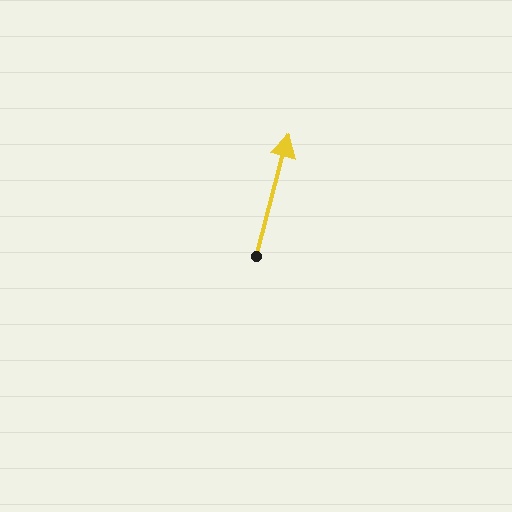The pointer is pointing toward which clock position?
Roughly 12 o'clock.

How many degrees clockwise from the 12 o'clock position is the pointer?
Approximately 15 degrees.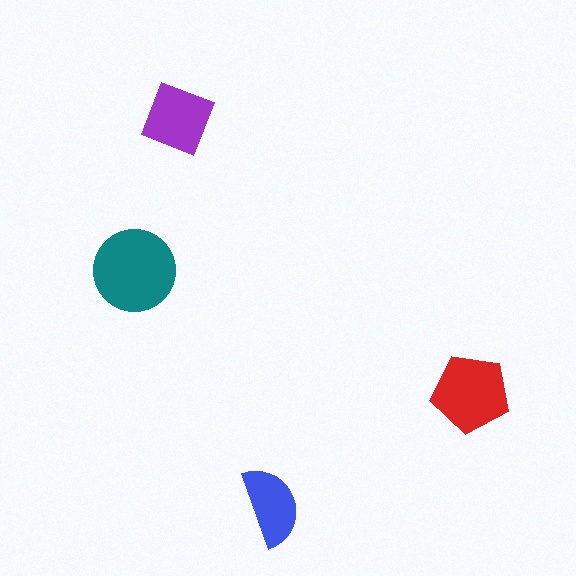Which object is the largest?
The teal circle.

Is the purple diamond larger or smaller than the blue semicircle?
Larger.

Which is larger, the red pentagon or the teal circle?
The teal circle.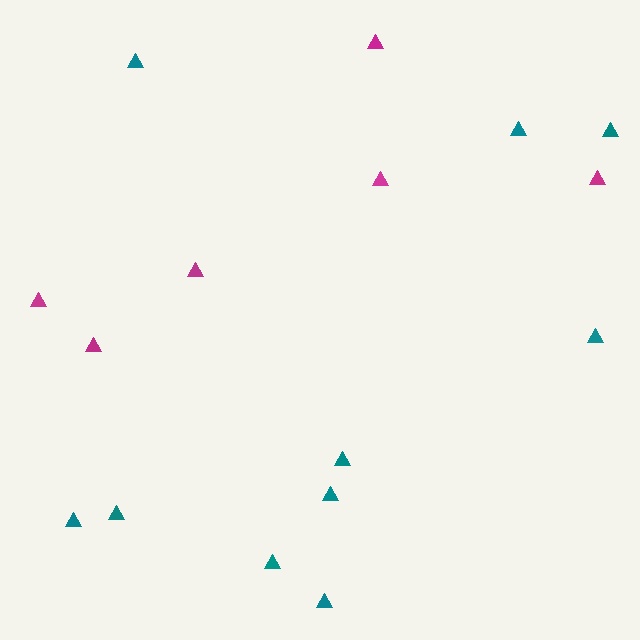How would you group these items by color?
There are 2 groups: one group of teal triangles (10) and one group of magenta triangles (6).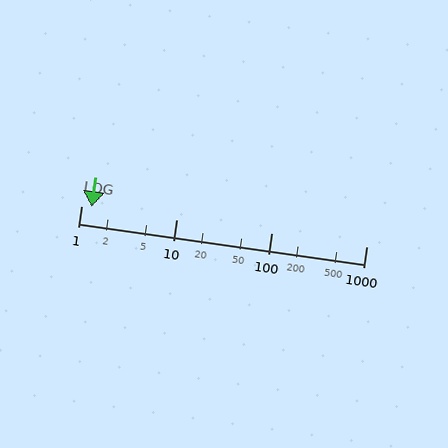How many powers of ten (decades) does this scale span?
The scale spans 3 decades, from 1 to 1000.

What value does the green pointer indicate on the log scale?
The pointer indicates approximately 1.3.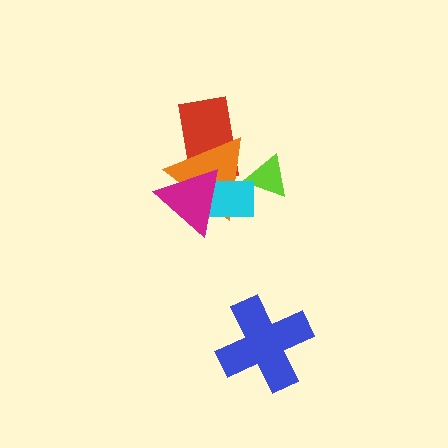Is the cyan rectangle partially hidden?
Yes, it is partially covered by another shape.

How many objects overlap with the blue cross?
0 objects overlap with the blue cross.